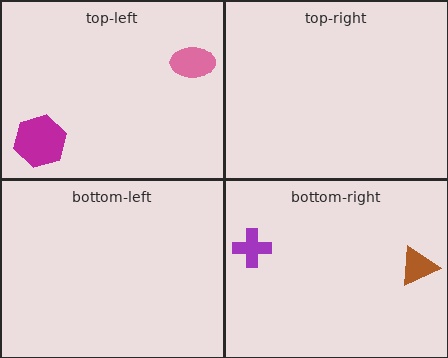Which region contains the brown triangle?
The bottom-right region.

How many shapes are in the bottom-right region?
2.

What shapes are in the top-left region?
The magenta hexagon, the pink ellipse.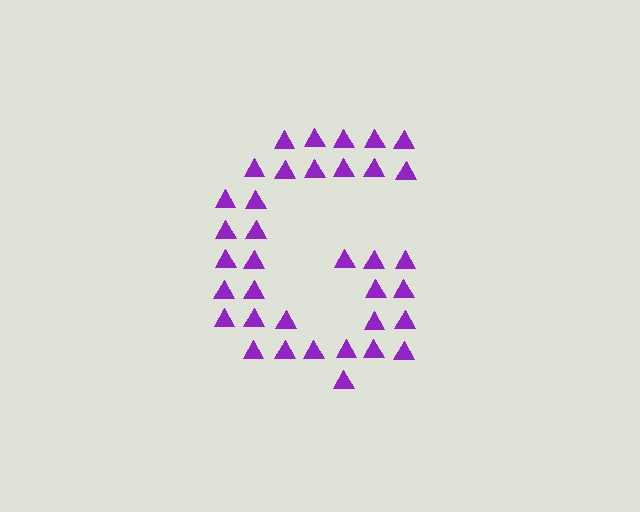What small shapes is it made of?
It is made of small triangles.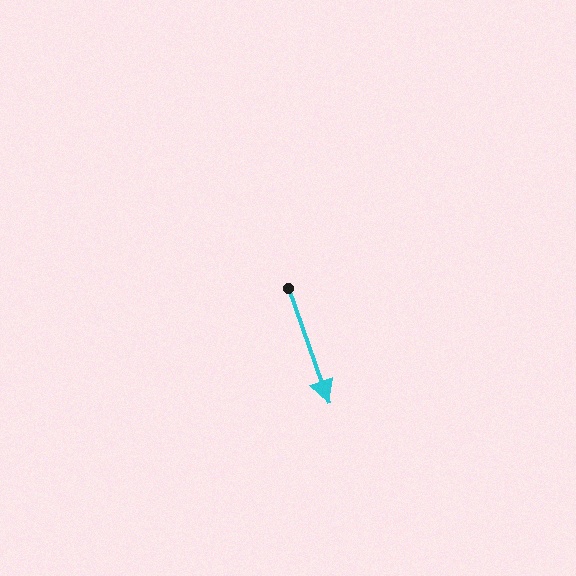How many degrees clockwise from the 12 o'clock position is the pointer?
Approximately 161 degrees.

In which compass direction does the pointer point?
South.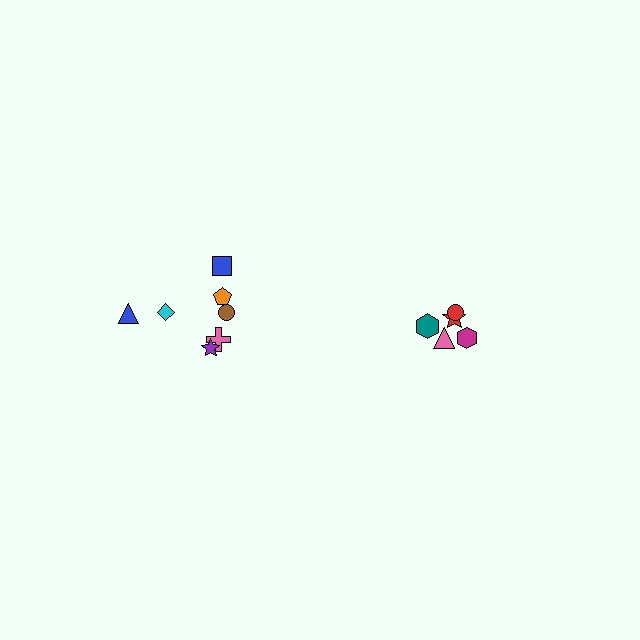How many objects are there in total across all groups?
There are 12 objects.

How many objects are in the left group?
There are 7 objects.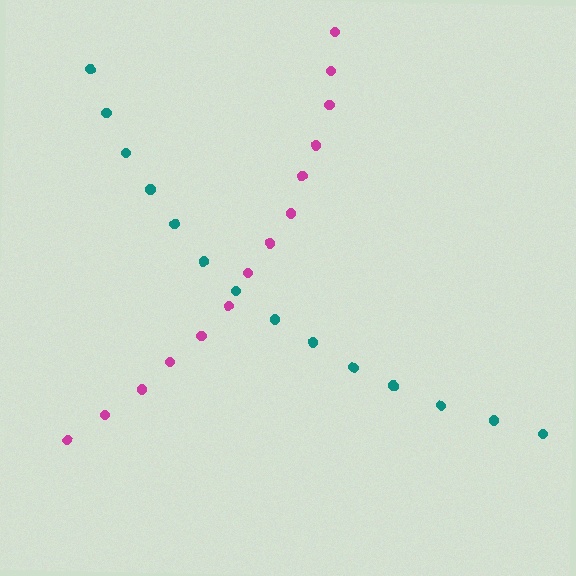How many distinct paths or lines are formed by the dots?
There are 2 distinct paths.